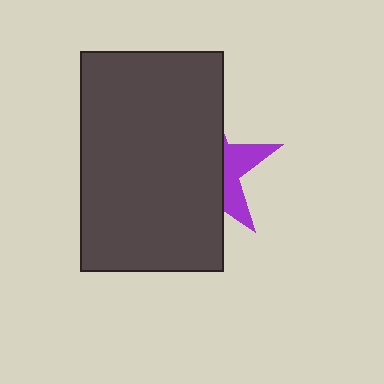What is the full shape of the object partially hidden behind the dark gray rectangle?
The partially hidden object is a purple star.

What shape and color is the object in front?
The object in front is a dark gray rectangle.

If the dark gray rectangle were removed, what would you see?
You would see the complete purple star.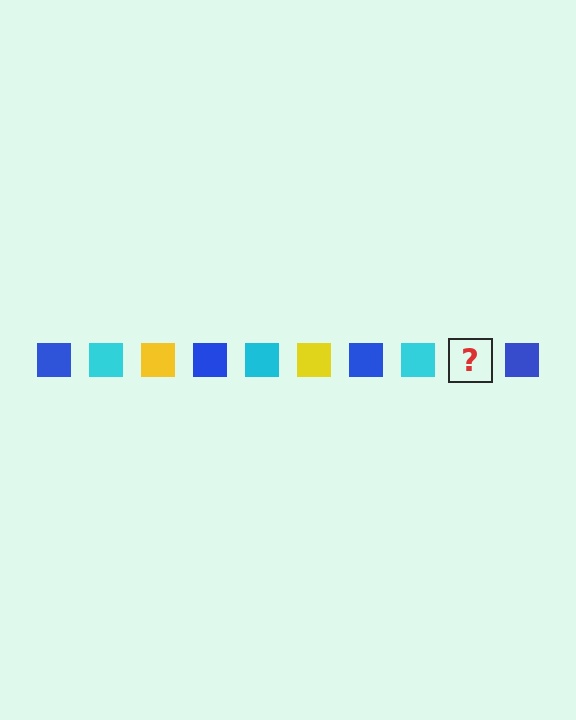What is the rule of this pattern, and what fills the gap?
The rule is that the pattern cycles through blue, cyan, yellow squares. The gap should be filled with a yellow square.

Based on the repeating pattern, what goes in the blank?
The blank should be a yellow square.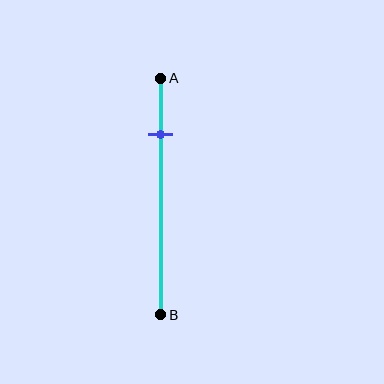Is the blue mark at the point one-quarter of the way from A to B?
Yes, the mark is approximately at the one-quarter point.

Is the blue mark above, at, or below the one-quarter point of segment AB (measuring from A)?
The blue mark is approximately at the one-quarter point of segment AB.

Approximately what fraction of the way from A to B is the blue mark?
The blue mark is approximately 25% of the way from A to B.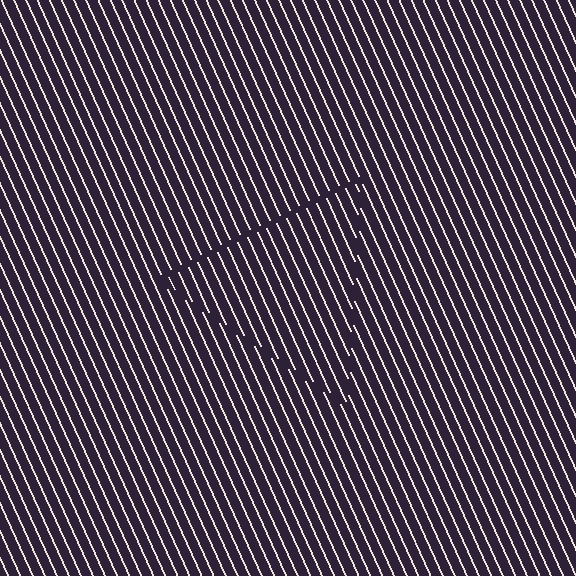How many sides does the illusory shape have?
3 sides — the line-ends trace a triangle.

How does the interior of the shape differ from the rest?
The interior of the shape contains the same grating, shifted by half a period — the contour is defined by the phase discontinuity where line-ends from the inner and outer gratings abut.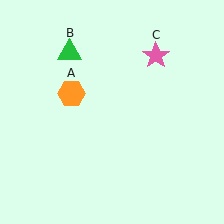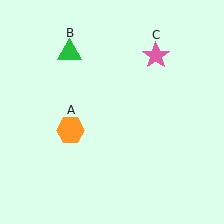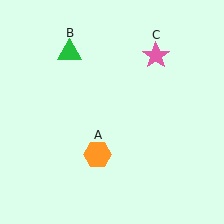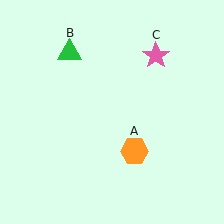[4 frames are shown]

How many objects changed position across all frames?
1 object changed position: orange hexagon (object A).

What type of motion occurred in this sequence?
The orange hexagon (object A) rotated counterclockwise around the center of the scene.